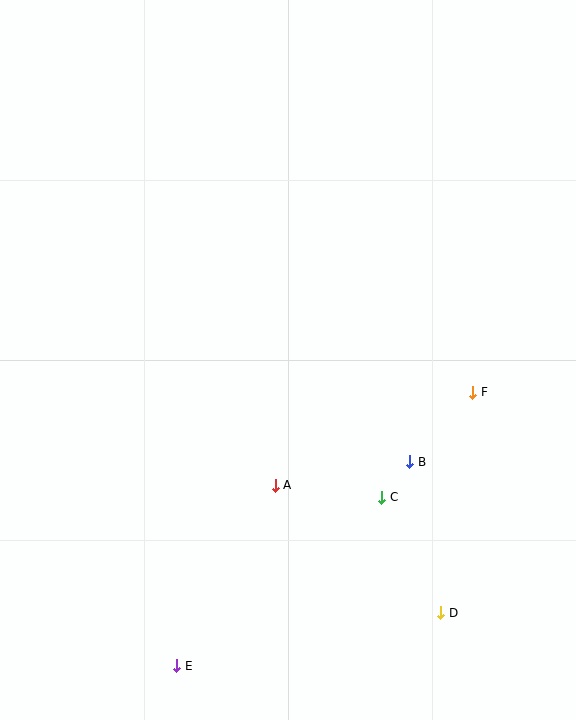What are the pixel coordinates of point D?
Point D is at (441, 613).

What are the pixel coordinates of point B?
Point B is at (410, 462).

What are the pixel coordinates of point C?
Point C is at (382, 497).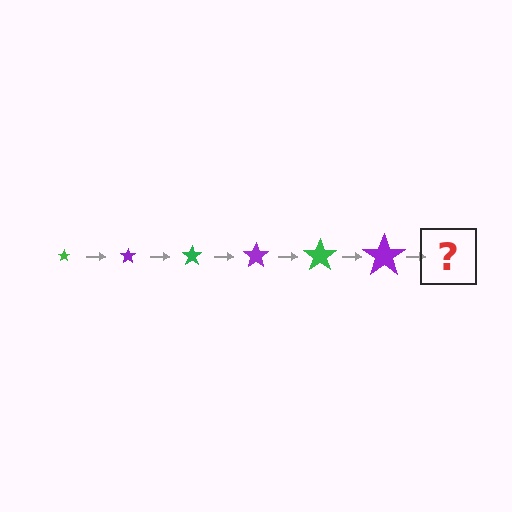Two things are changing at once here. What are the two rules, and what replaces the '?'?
The two rules are that the star grows larger each step and the color cycles through green and purple. The '?' should be a green star, larger than the previous one.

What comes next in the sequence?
The next element should be a green star, larger than the previous one.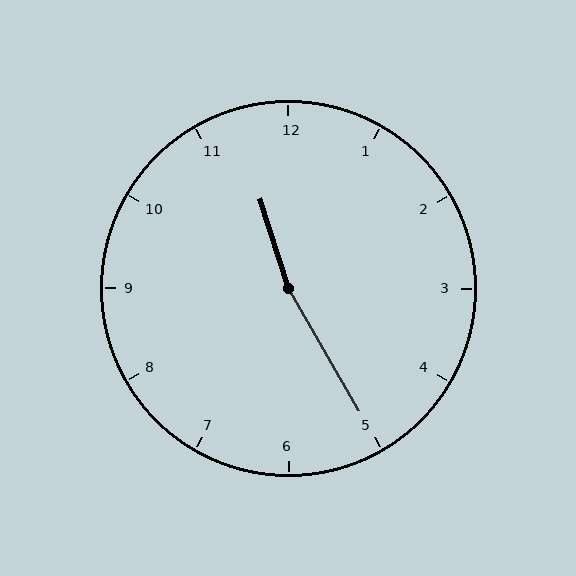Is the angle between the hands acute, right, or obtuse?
It is obtuse.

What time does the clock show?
11:25.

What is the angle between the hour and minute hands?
Approximately 168 degrees.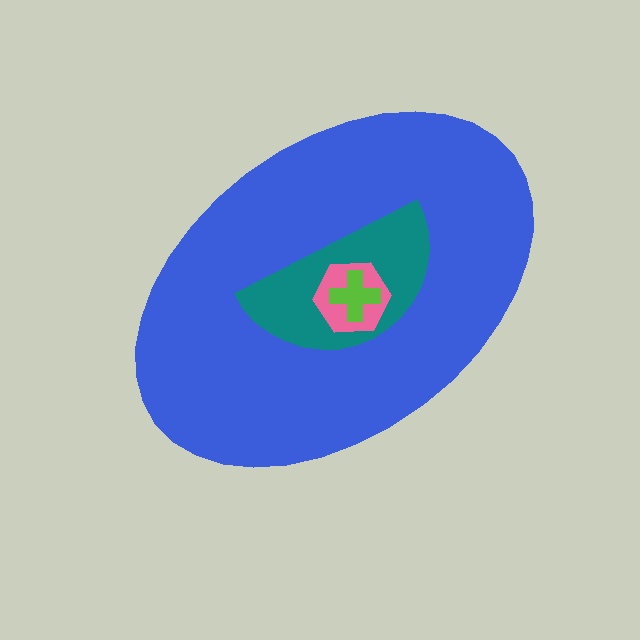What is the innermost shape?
The lime cross.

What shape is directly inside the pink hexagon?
The lime cross.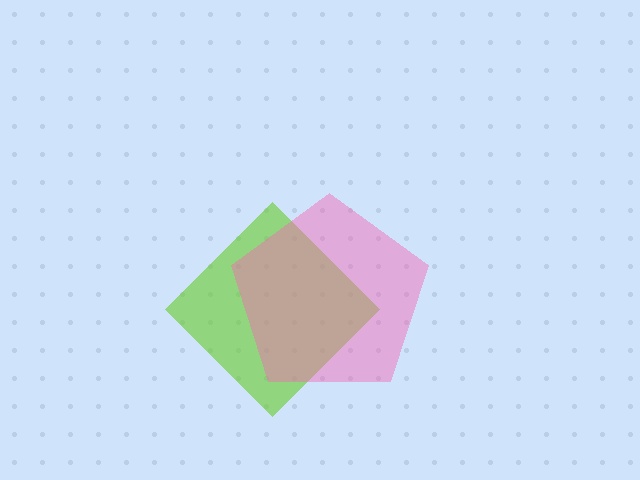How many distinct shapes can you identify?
There are 2 distinct shapes: a lime diamond, a pink pentagon.